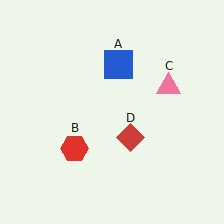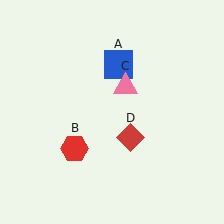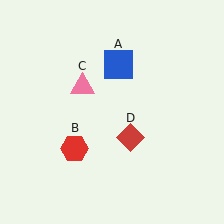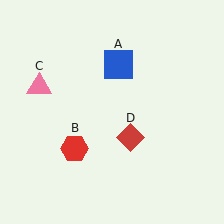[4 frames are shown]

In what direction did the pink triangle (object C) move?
The pink triangle (object C) moved left.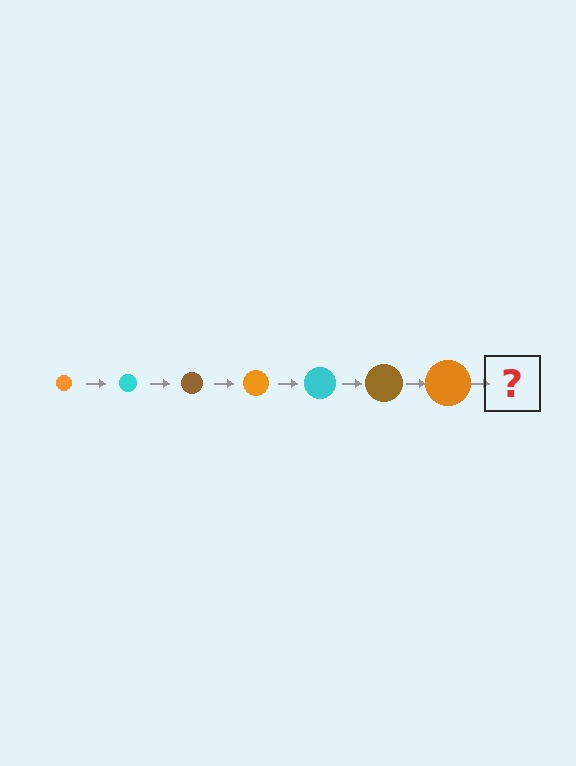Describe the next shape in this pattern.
It should be a cyan circle, larger than the previous one.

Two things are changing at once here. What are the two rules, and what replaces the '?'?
The two rules are that the circle grows larger each step and the color cycles through orange, cyan, and brown. The '?' should be a cyan circle, larger than the previous one.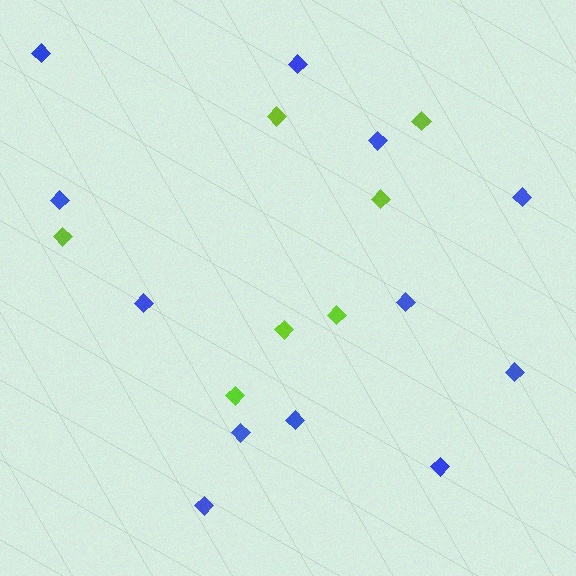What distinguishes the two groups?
There are 2 groups: one group of blue diamonds (12) and one group of lime diamonds (7).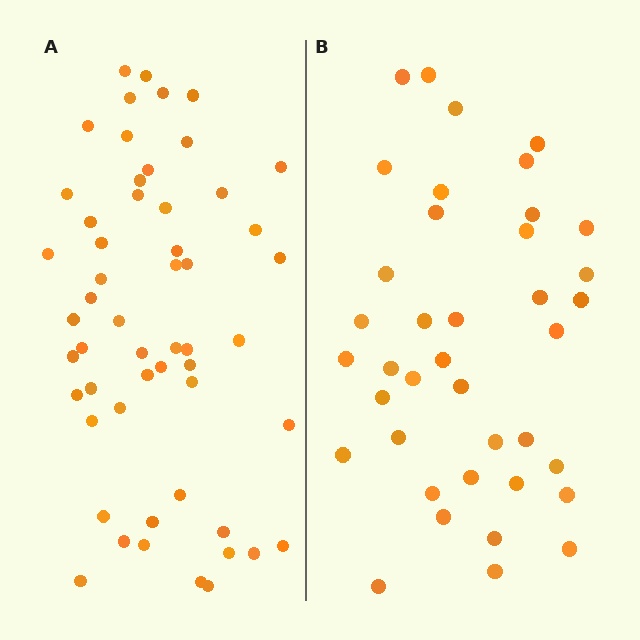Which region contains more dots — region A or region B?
Region A (the left region) has more dots.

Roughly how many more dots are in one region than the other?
Region A has approximately 15 more dots than region B.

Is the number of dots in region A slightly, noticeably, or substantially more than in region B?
Region A has noticeably more, but not dramatically so. The ratio is roughly 1.4 to 1.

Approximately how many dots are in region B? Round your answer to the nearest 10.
About 40 dots. (The exact count is 39, which rounds to 40.)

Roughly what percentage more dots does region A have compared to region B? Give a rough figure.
About 40% more.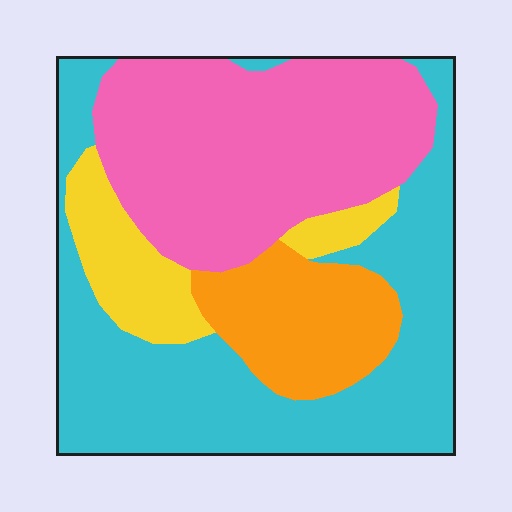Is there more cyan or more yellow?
Cyan.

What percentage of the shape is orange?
Orange covers around 15% of the shape.